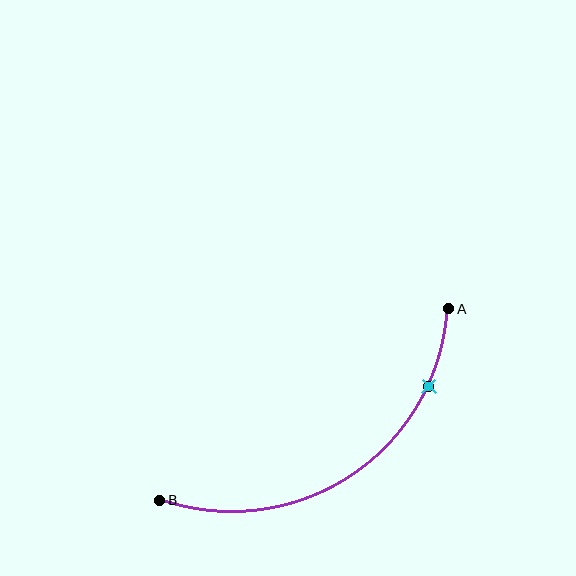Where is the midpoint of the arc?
The arc midpoint is the point on the curve farthest from the straight line joining A and B. It sits below that line.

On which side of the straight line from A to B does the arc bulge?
The arc bulges below the straight line connecting A and B.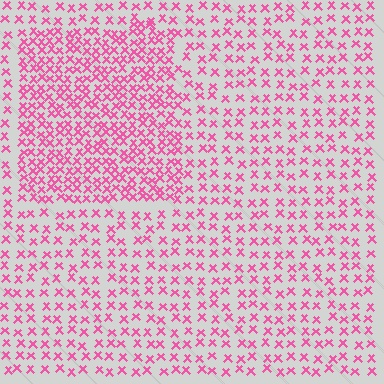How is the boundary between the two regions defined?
The boundary is defined by a change in element density (approximately 2.0x ratio). All elements are the same color, size, and shape.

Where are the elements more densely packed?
The elements are more densely packed inside the rectangle boundary.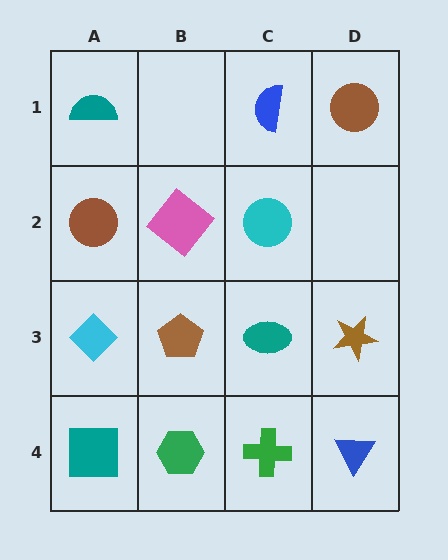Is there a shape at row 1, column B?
No, that cell is empty.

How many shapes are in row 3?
4 shapes.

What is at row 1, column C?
A blue semicircle.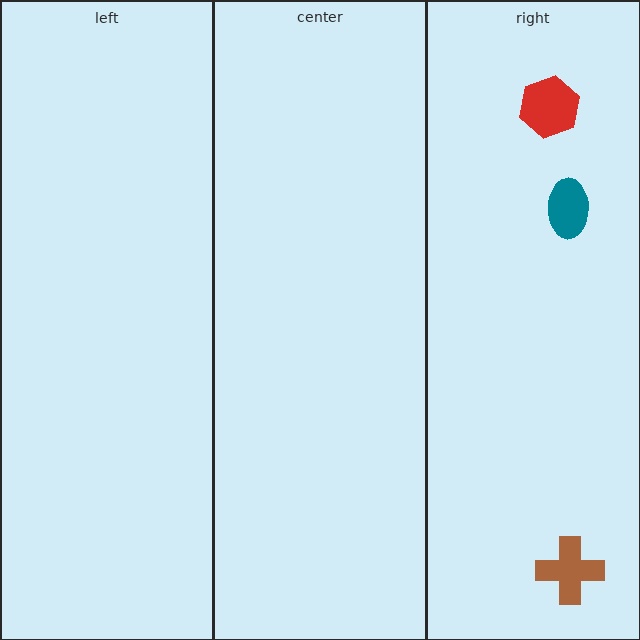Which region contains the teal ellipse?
The right region.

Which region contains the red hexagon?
The right region.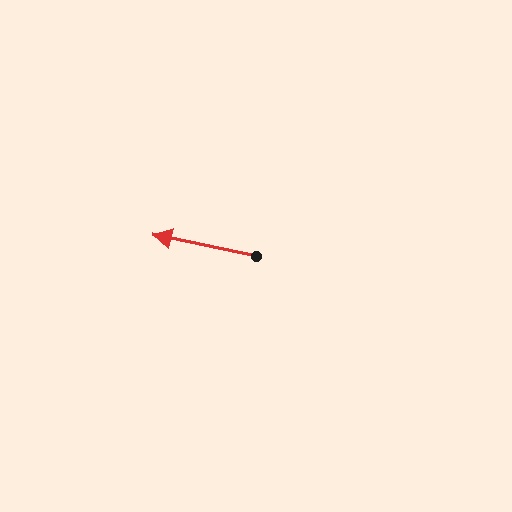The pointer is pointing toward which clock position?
Roughly 9 o'clock.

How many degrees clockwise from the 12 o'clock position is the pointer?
Approximately 282 degrees.